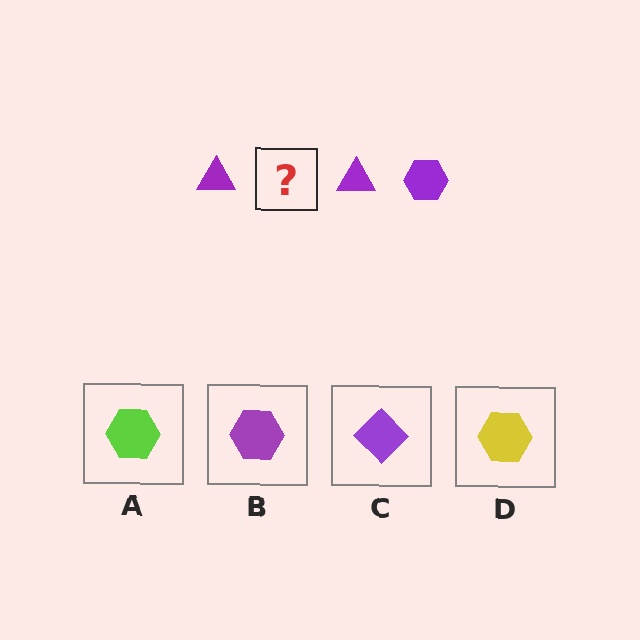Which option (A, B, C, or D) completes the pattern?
B.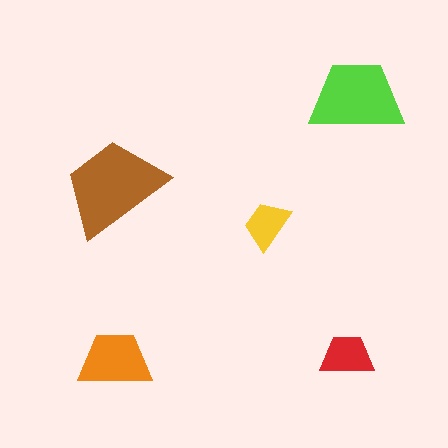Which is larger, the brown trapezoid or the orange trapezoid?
The brown one.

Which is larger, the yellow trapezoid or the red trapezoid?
The red one.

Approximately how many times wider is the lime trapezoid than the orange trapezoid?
About 1.5 times wider.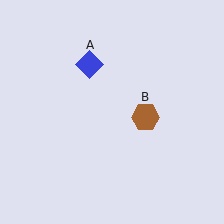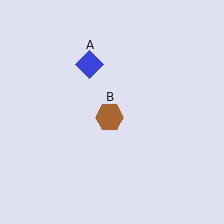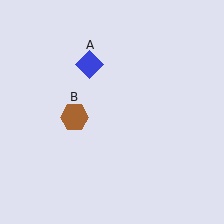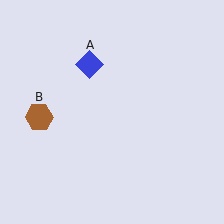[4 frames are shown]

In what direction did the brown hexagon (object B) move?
The brown hexagon (object B) moved left.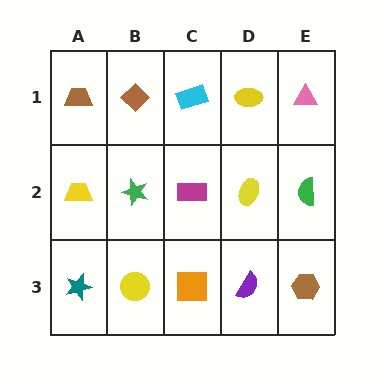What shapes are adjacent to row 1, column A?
A yellow trapezoid (row 2, column A), a brown diamond (row 1, column B).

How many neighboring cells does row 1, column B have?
3.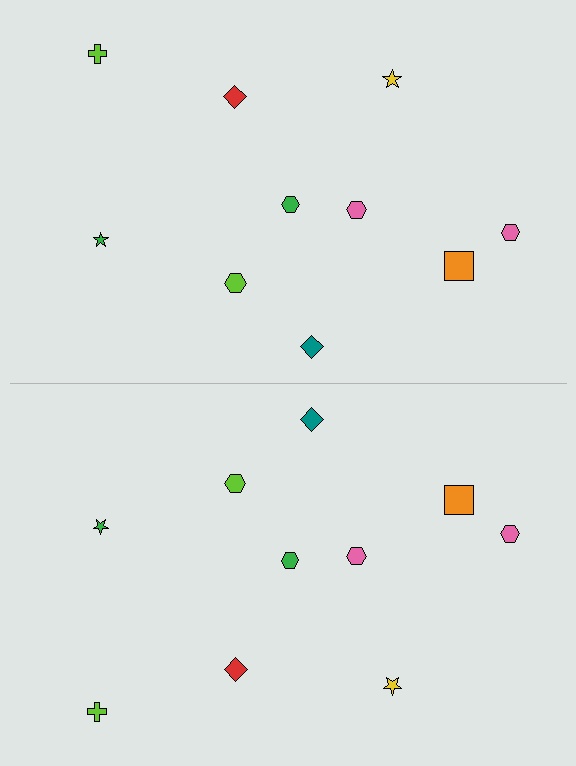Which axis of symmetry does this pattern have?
The pattern has a horizontal axis of symmetry running through the center of the image.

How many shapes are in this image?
There are 20 shapes in this image.